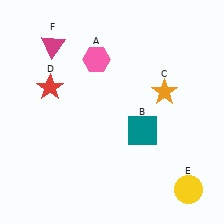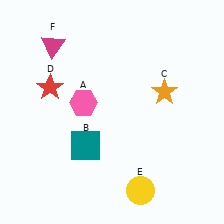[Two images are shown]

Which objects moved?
The objects that moved are: the pink hexagon (A), the teal square (B), the yellow circle (E).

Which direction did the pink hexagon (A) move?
The pink hexagon (A) moved down.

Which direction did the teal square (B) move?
The teal square (B) moved left.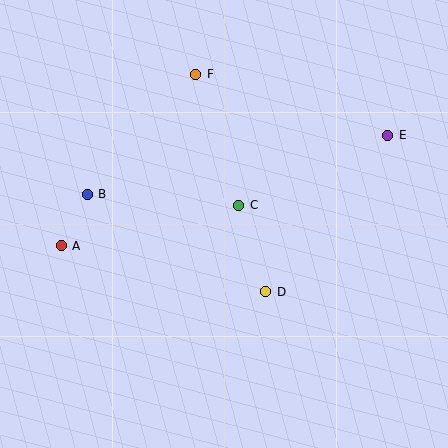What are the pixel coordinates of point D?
Point D is at (266, 292).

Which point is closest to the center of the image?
Point C at (239, 205) is closest to the center.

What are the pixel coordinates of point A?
Point A is at (61, 246).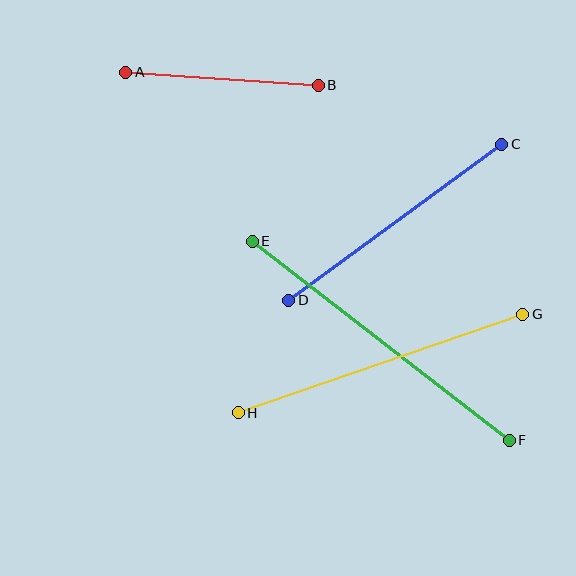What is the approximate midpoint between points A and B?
The midpoint is at approximately (222, 79) pixels.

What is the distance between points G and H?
The distance is approximately 301 pixels.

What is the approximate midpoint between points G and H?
The midpoint is at approximately (381, 363) pixels.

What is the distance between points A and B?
The distance is approximately 193 pixels.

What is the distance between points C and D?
The distance is approximately 264 pixels.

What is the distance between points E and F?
The distance is approximately 325 pixels.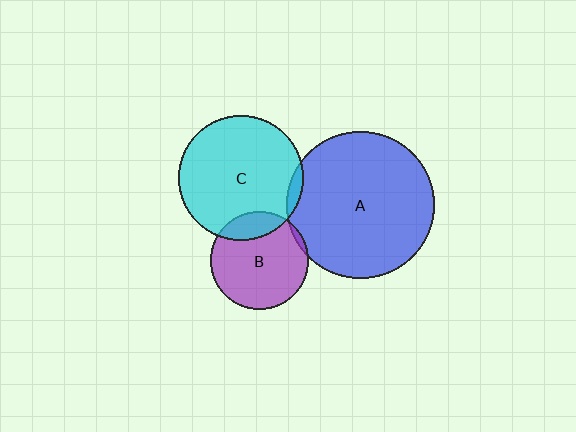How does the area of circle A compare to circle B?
Approximately 2.2 times.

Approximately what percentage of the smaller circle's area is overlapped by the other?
Approximately 5%.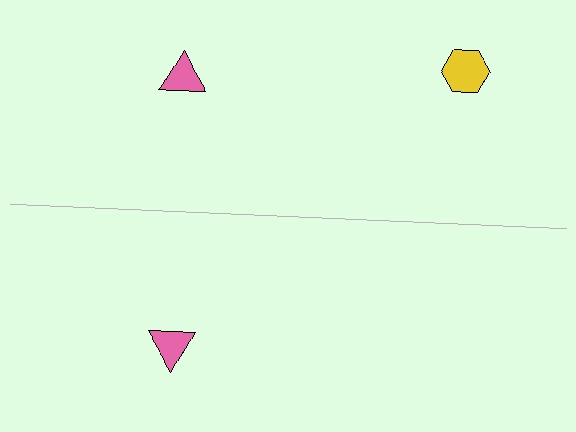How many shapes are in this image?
There are 3 shapes in this image.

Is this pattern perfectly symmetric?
No, the pattern is not perfectly symmetric. A yellow hexagon is missing from the bottom side.